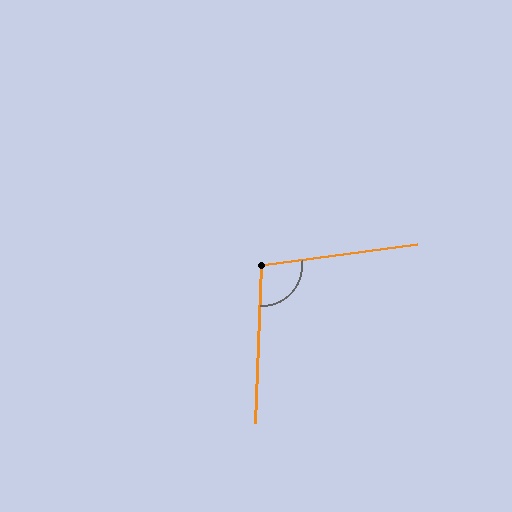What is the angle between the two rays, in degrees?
Approximately 100 degrees.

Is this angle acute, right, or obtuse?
It is obtuse.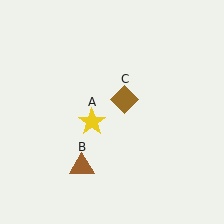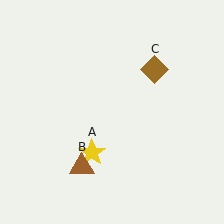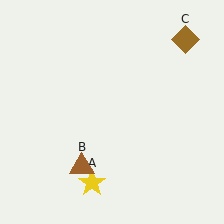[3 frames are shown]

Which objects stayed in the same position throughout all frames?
Brown triangle (object B) remained stationary.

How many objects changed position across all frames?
2 objects changed position: yellow star (object A), brown diamond (object C).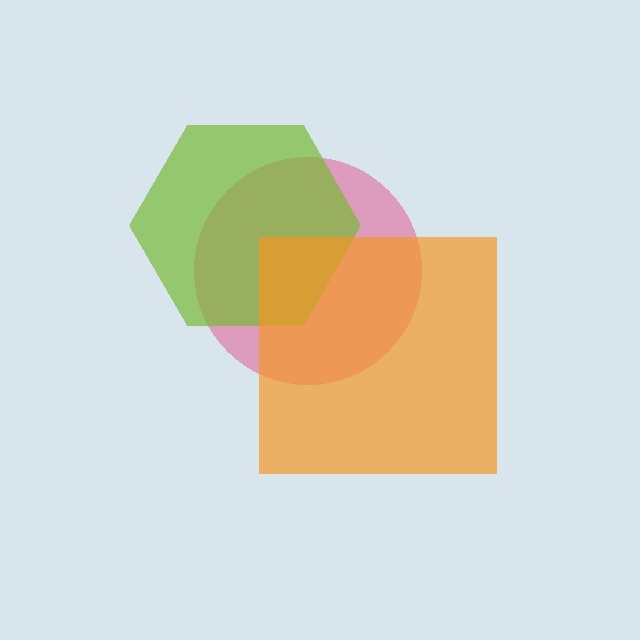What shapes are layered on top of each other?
The layered shapes are: a pink circle, a lime hexagon, an orange square.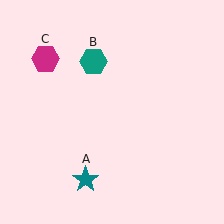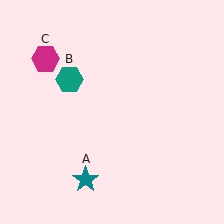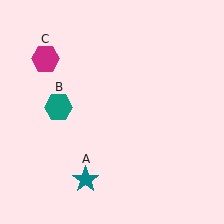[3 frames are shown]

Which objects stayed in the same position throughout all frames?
Teal star (object A) and magenta hexagon (object C) remained stationary.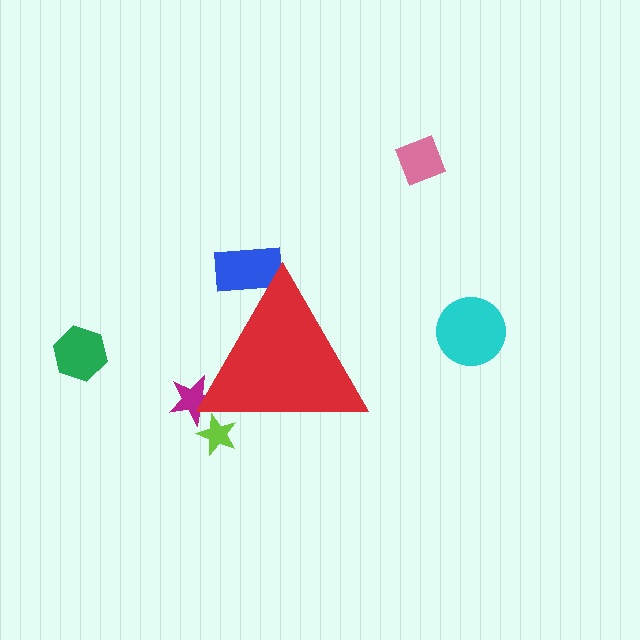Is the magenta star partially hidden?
Yes, the magenta star is partially hidden behind the red triangle.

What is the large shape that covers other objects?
A red triangle.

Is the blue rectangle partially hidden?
Yes, the blue rectangle is partially hidden behind the red triangle.